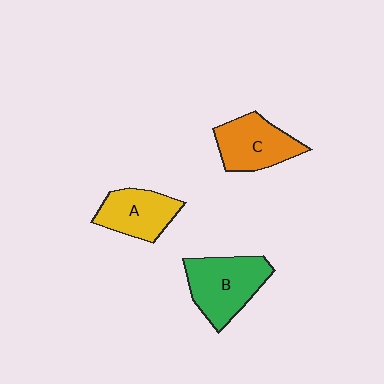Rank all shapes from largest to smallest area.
From largest to smallest: B (green), C (orange), A (yellow).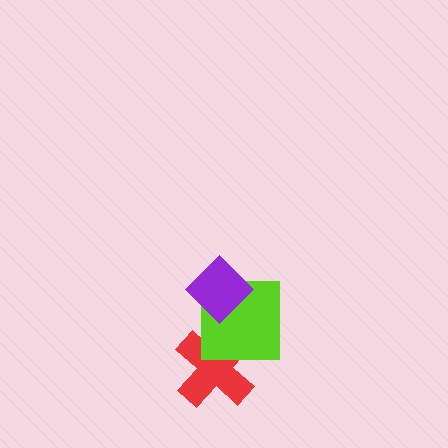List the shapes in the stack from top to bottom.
From top to bottom: the purple diamond, the lime square, the red cross.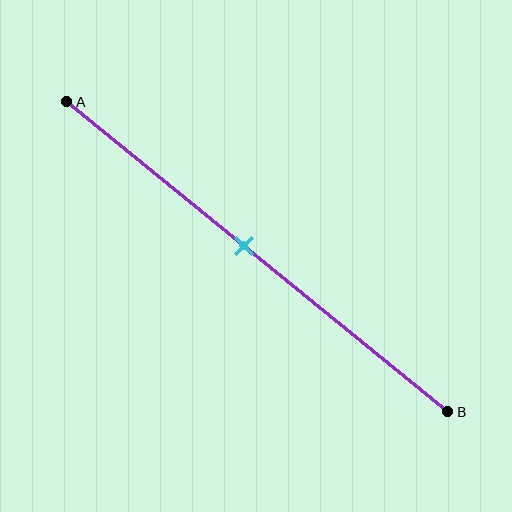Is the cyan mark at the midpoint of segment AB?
No, the mark is at about 45% from A, not at the 50% midpoint.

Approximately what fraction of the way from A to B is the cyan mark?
The cyan mark is approximately 45% of the way from A to B.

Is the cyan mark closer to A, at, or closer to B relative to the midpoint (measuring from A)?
The cyan mark is closer to point A than the midpoint of segment AB.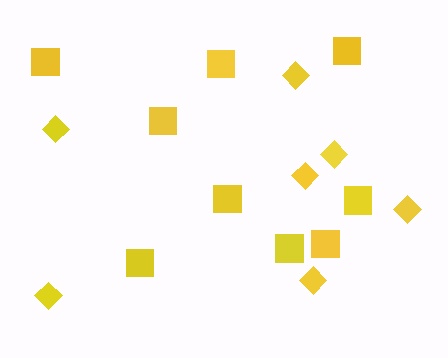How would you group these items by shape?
There are 2 groups: one group of squares (9) and one group of diamonds (7).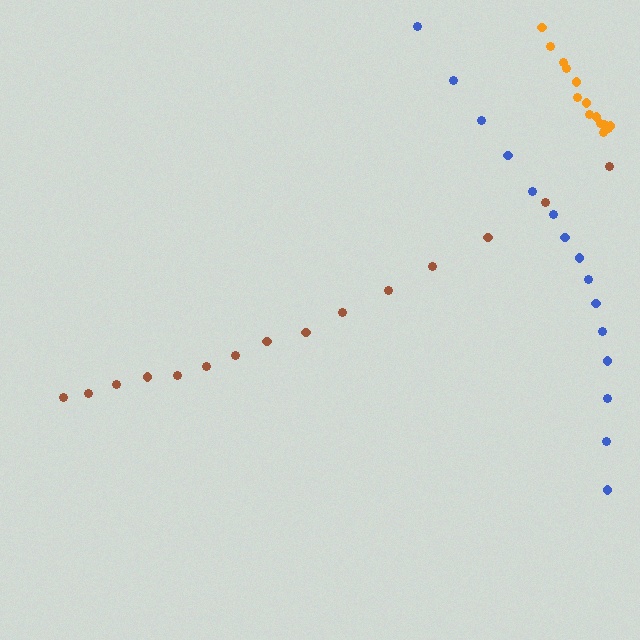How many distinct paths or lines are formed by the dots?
There are 3 distinct paths.